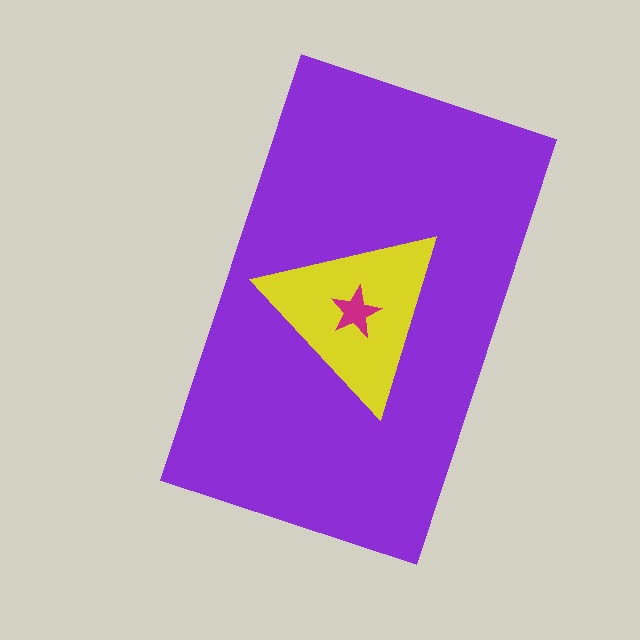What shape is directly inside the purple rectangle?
The yellow triangle.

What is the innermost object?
The magenta star.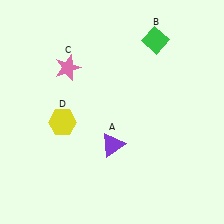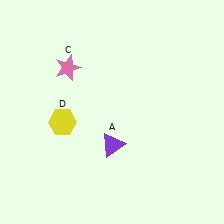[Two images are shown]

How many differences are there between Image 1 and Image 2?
There is 1 difference between the two images.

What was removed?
The green diamond (B) was removed in Image 2.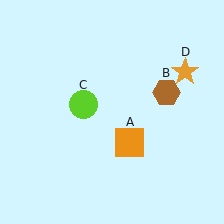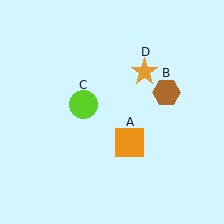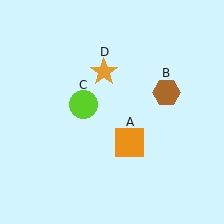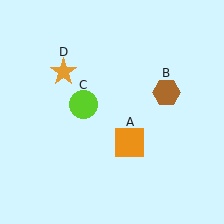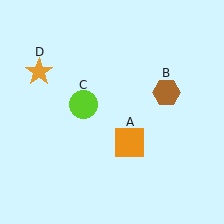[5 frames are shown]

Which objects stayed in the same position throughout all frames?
Orange square (object A) and brown hexagon (object B) and lime circle (object C) remained stationary.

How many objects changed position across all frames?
1 object changed position: orange star (object D).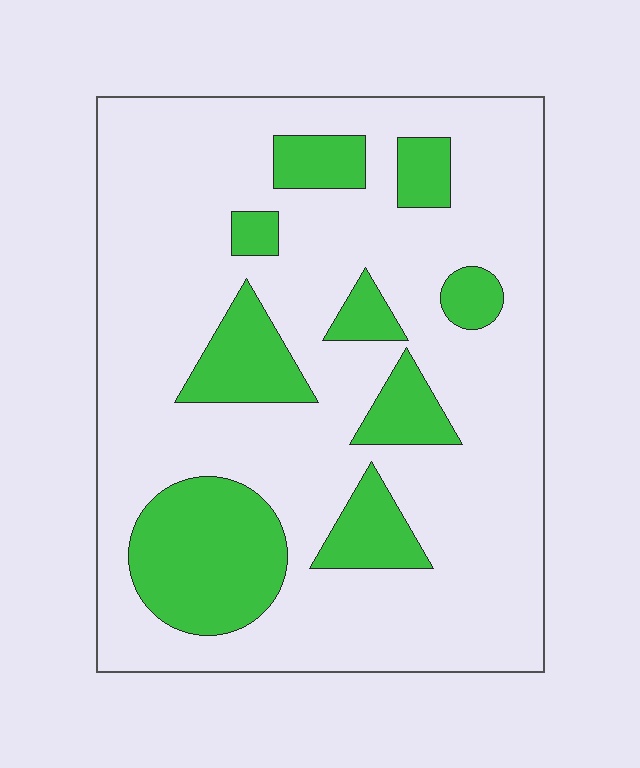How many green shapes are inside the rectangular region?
9.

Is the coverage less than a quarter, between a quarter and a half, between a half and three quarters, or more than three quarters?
Less than a quarter.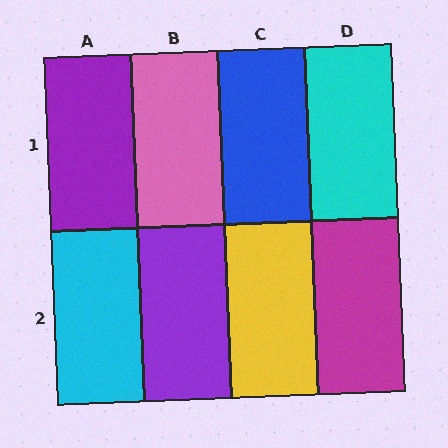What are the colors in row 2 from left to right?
Cyan, purple, yellow, magenta.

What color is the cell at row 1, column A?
Purple.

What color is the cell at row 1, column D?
Cyan.